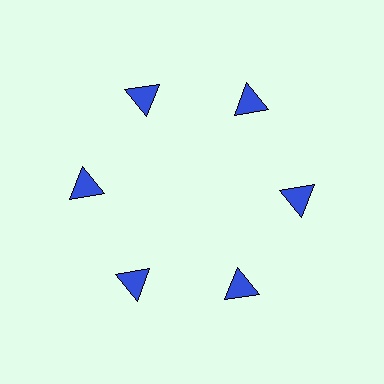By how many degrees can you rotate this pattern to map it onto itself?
The pattern maps onto itself every 60 degrees of rotation.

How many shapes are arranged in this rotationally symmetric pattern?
There are 6 shapes, arranged in 6 groups of 1.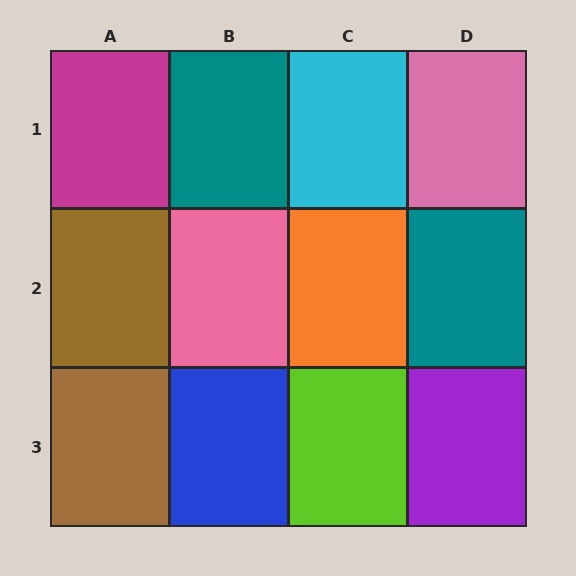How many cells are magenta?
1 cell is magenta.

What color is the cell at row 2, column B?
Pink.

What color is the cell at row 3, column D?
Purple.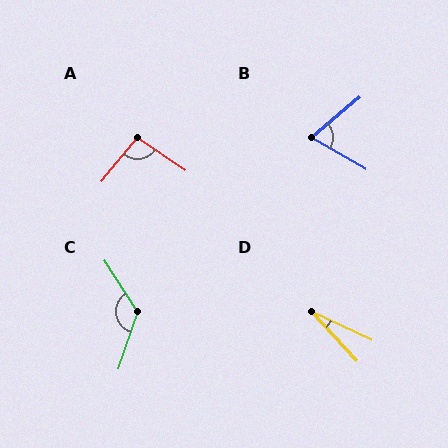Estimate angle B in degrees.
Approximately 70 degrees.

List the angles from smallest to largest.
D (22°), B (70°), A (95°), C (129°).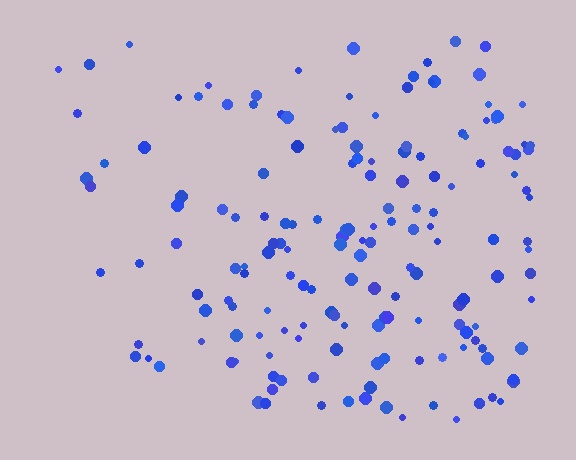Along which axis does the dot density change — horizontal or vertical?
Horizontal.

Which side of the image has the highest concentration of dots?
The right.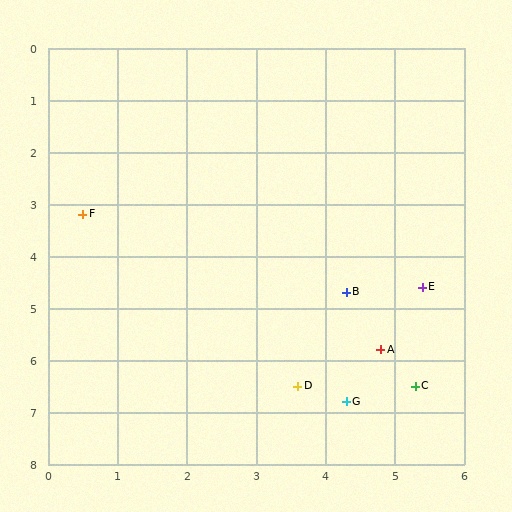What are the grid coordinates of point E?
Point E is at approximately (5.4, 4.6).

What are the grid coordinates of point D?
Point D is at approximately (3.6, 6.5).